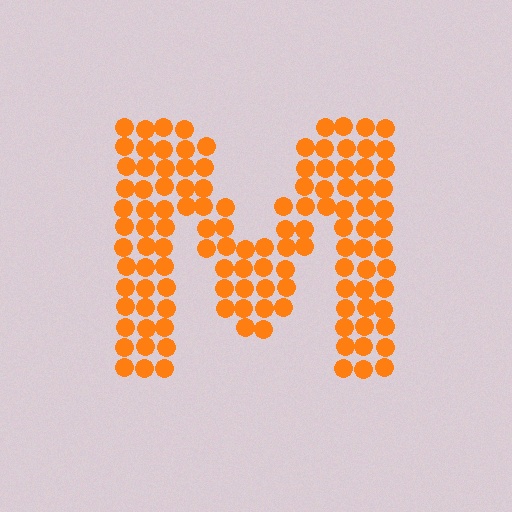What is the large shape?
The large shape is the letter M.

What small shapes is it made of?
It is made of small circles.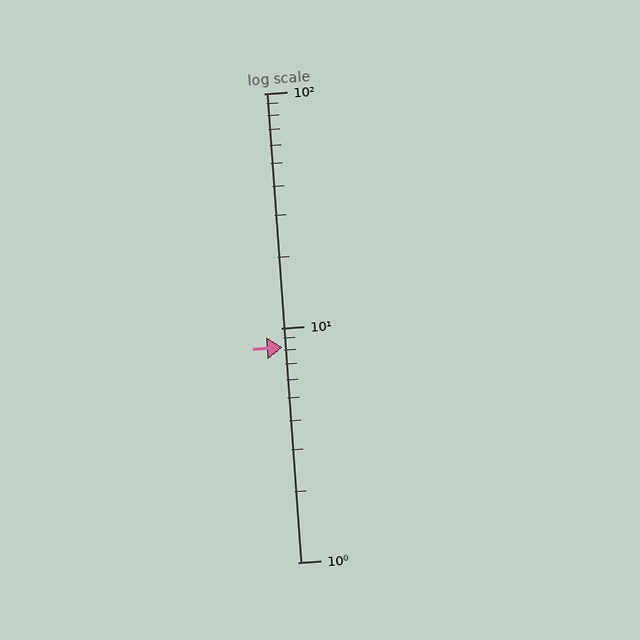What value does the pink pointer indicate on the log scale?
The pointer indicates approximately 8.3.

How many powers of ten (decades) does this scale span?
The scale spans 2 decades, from 1 to 100.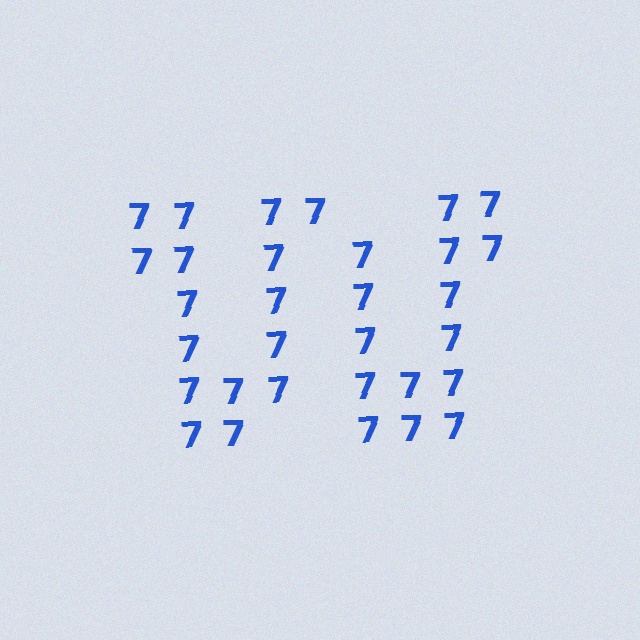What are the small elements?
The small elements are digit 7's.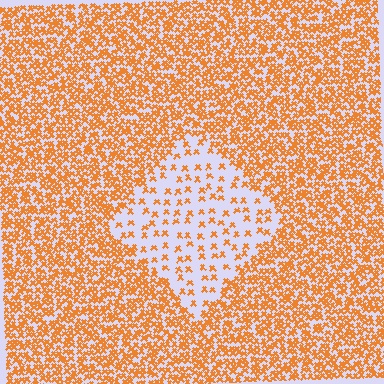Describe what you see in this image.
The image contains small orange elements arranged at two different densities. A diamond-shaped region is visible where the elements are less densely packed than the surrounding area.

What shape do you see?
I see a diamond.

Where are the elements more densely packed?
The elements are more densely packed outside the diamond boundary.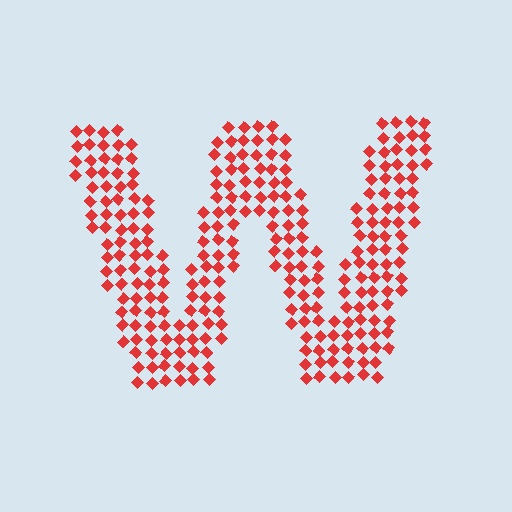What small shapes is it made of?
It is made of small diamonds.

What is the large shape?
The large shape is the letter W.